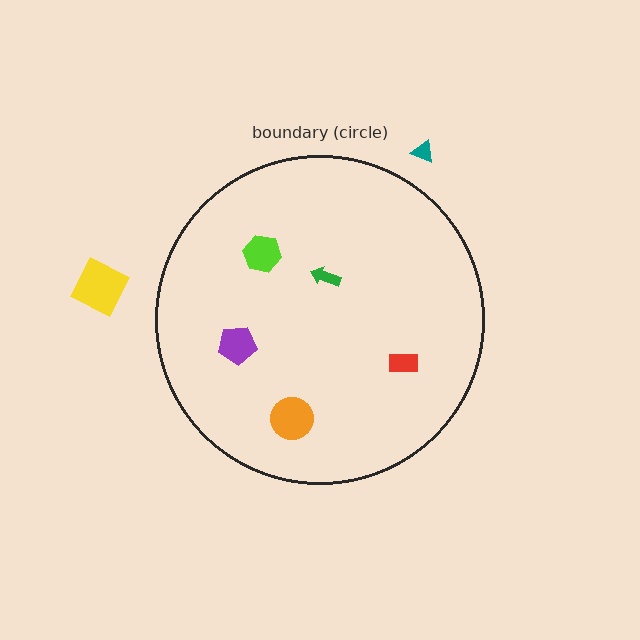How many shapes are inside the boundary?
5 inside, 2 outside.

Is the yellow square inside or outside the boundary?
Outside.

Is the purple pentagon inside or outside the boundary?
Inside.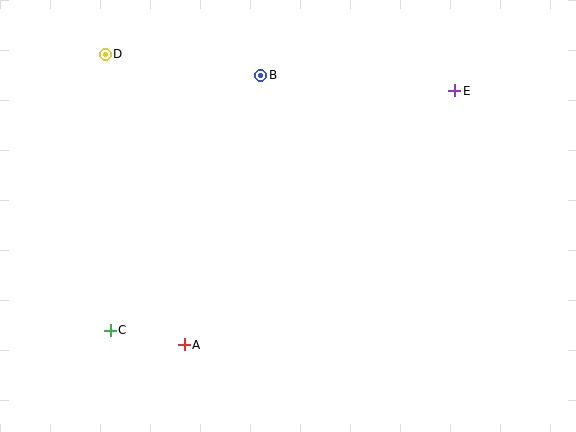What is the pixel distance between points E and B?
The distance between E and B is 195 pixels.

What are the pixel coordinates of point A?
Point A is at (184, 345).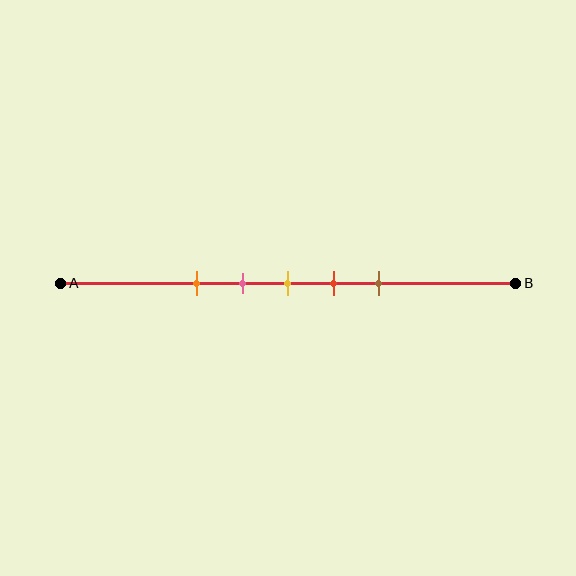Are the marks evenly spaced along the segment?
Yes, the marks are approximately evenly spaced.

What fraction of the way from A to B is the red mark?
The red mark is approximately 60% (0.6) of the way from A to B.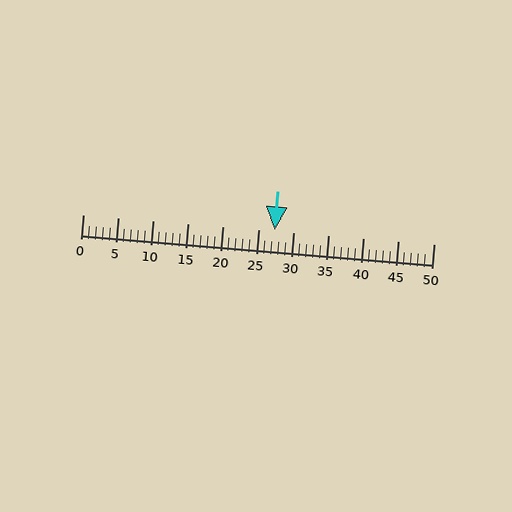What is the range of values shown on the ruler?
The ruler shows values from 0 to 50.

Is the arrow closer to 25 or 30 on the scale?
The arrow is closer to 25.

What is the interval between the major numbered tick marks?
The major tick marks are spaced 5 units apart.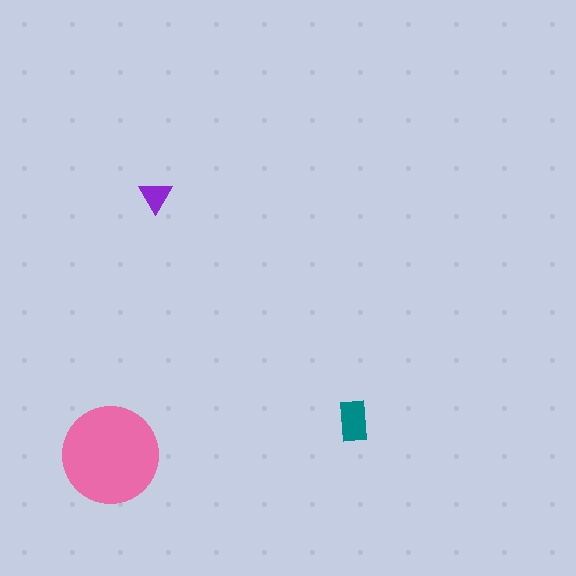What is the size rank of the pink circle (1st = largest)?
1st.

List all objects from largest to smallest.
The pink circle, the teal rectangle, the purple triangle.